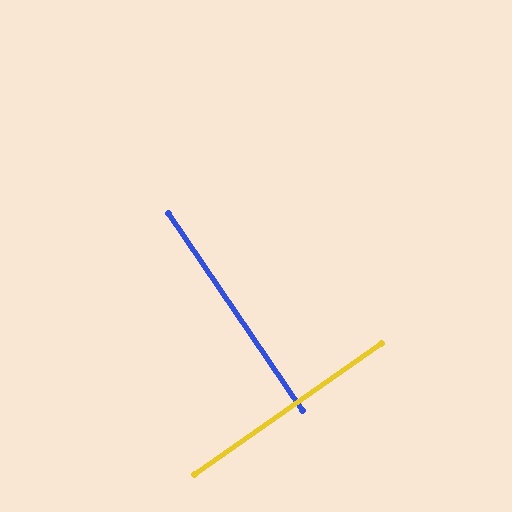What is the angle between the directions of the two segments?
Approximately 89 degrees.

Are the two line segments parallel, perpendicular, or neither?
Perpendicular — they meet at approximately 89°.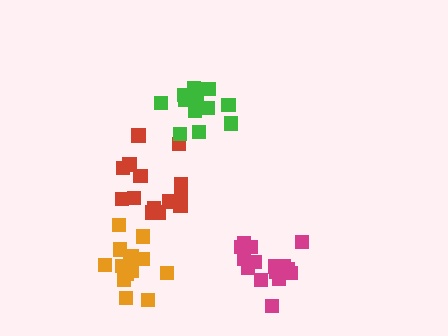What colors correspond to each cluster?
The clusters are colored: orange, red, magenta, green.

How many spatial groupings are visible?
There are 4 spatial groupings.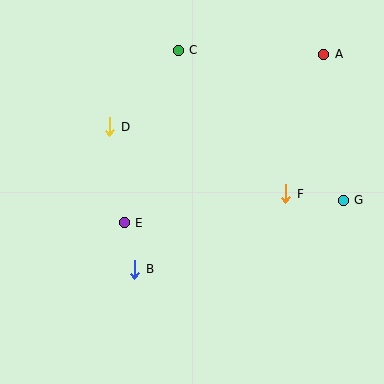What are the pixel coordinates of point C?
Point C is at (178, 50).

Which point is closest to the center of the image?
Point E at (124, 223) is closest to the center.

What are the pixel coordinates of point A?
Point A is at (324, 54).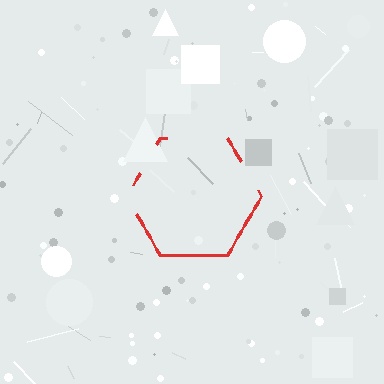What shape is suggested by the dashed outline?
The dashed outline suggests a hexagon.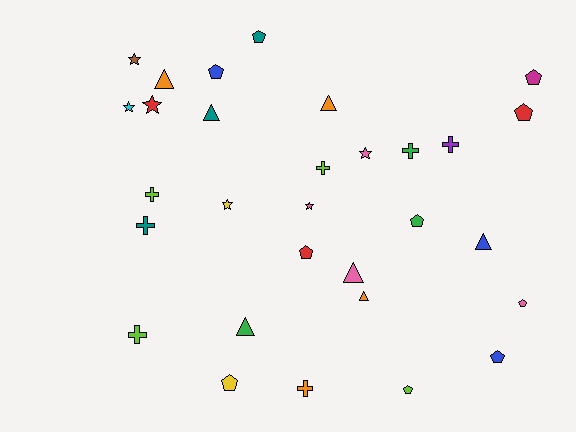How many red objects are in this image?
There are 3 red objects.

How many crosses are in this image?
There are 7 crosses.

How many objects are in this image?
There are 30 objects.